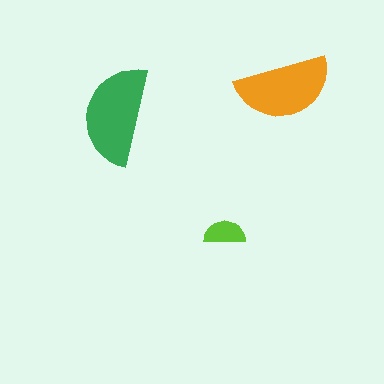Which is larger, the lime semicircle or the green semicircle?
The green one.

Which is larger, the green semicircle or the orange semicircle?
The green one.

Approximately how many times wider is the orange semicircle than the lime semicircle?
About 2.5 times wider.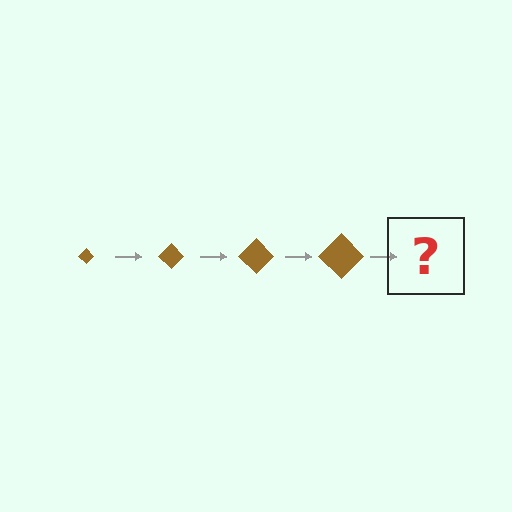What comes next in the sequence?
The next element should be a brown diamond, larger than the previous one.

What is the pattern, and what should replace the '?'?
The pattern is that the diamond gets progressively larger each step. The '?' should be a brown diamond, larger than the previous one.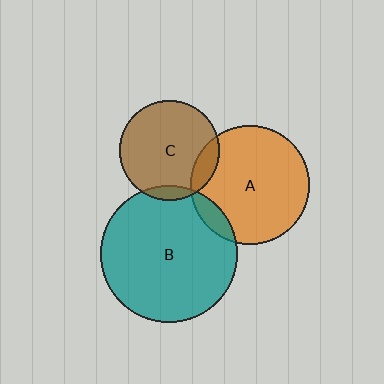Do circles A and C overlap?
Yes.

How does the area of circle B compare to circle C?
Approximately 1.9 times.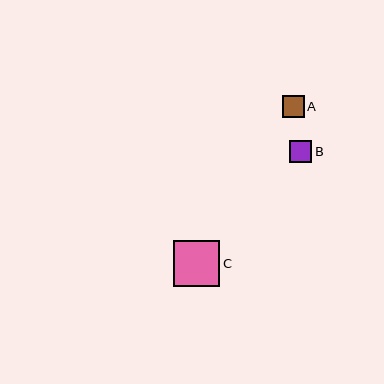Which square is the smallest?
Square A is the smallest with a size of approximately 22 pixels.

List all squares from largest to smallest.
From largest to smallest: C, B, A.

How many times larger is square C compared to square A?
Square C is approximately 2.1 times the size of square A.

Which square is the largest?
Square C is the largest with a size of approximately 46 pixels.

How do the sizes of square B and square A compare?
Square B and square A are approximately the same size.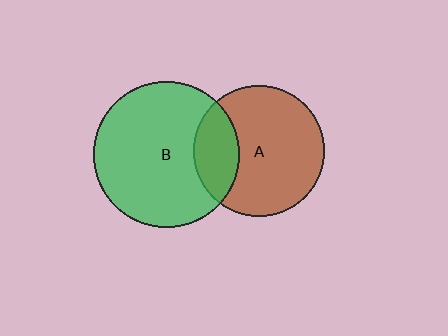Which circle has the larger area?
Circle B (green).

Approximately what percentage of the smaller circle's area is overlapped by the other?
Approximately 25%.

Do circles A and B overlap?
Yes.